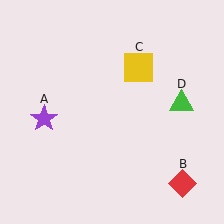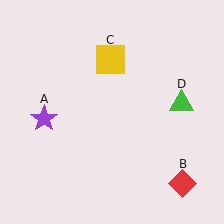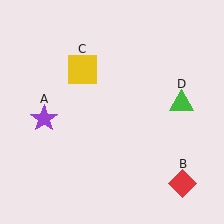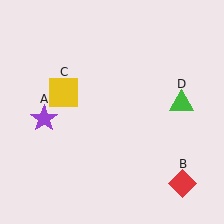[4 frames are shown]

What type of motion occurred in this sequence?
The yellow square (object C) rotated counterclockwise around the center of the scene.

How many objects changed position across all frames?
1 object changed position: yellow square (object C).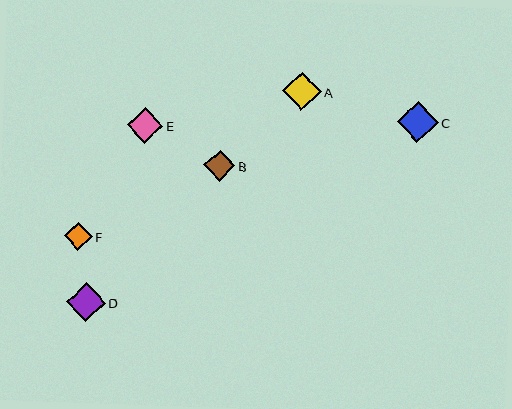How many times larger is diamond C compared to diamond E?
Diamond C is approximately 1.2 times the size of diamond E.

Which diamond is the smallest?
Diamond F is the smallest with a size of approximately 28 pixels.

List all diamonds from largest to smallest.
From largest to smallest: C, D, A, E, B, F.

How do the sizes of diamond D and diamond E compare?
Diamond D and diamond E are approximately the same size.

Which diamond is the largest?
Diamond C is the largest with a size of approximately 41 pixels.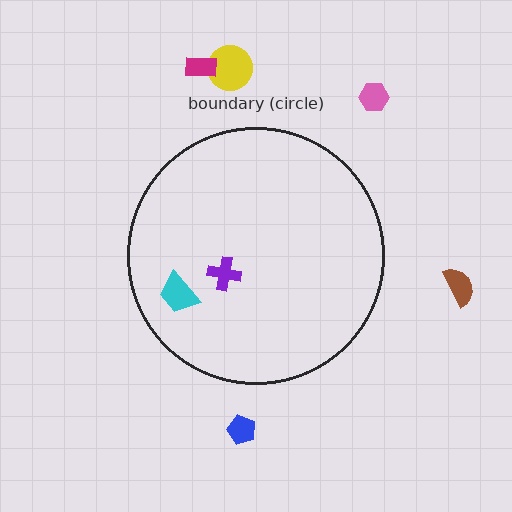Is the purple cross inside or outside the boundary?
Inside.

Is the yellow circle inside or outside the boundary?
Outside.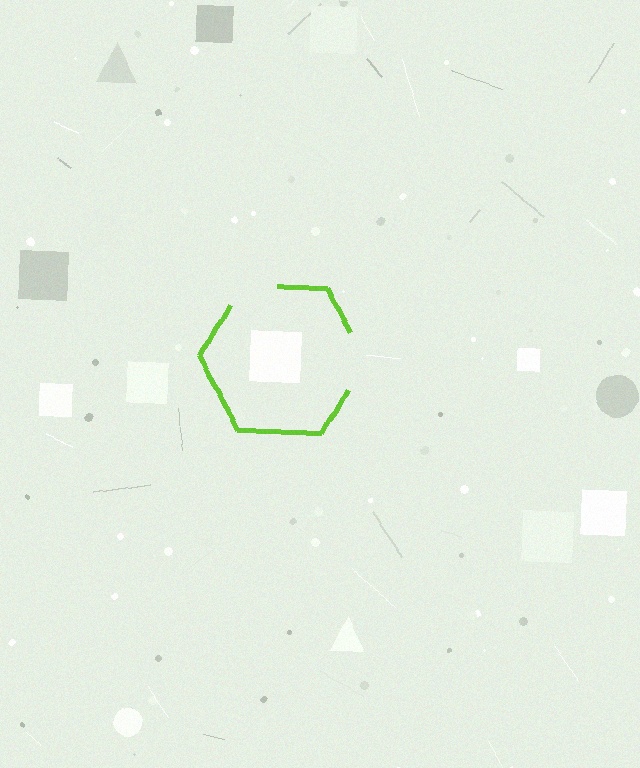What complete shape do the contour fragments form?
The contour fragments form a hexagon.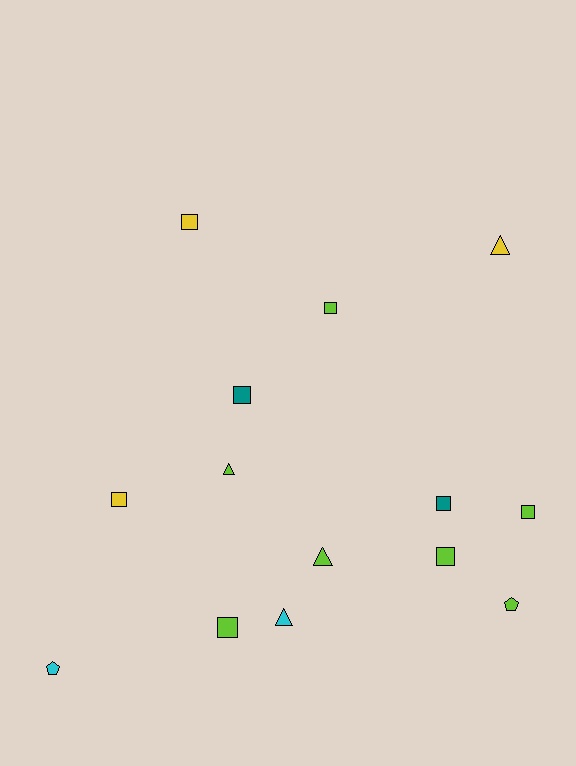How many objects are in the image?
There are 14 objects.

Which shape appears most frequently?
Square, with 8 objects.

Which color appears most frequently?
Lime, with 7 objects.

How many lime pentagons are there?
There is 1 lime pentagon.